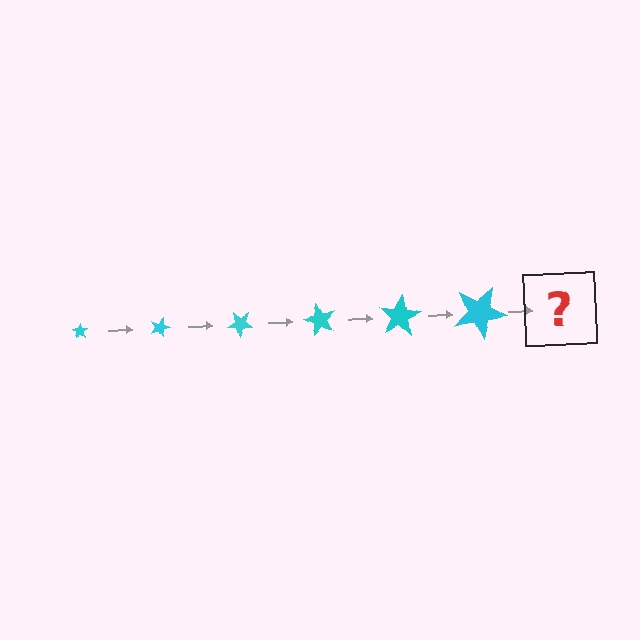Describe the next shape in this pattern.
It should be a star, larger than the previous one and rotated 120 degrees from the start.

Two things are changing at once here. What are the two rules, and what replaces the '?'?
The two rules are that the star grows larger each step and it rotates 20 degrees each step. The '?' should be a star, larger than the previous one and rotated 120 degrees from the start.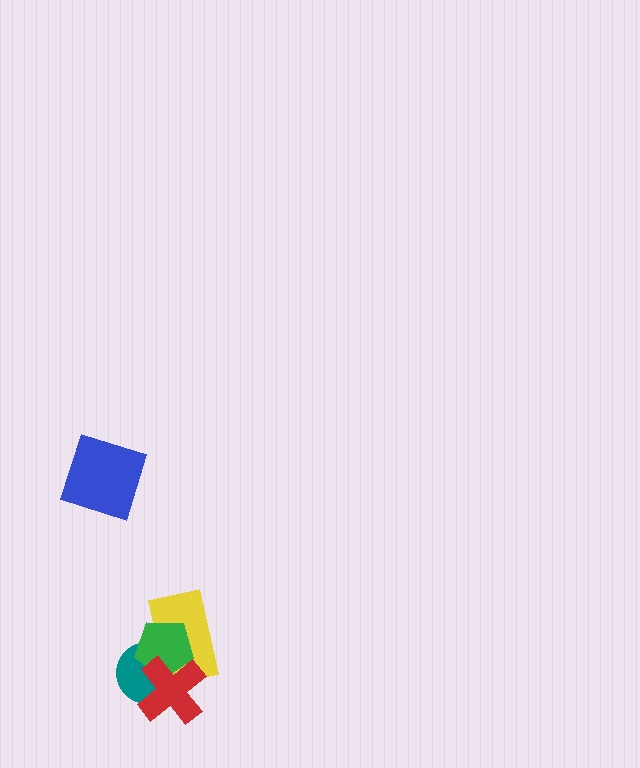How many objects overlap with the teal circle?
3 objects overlap with the teal circle.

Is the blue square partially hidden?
No, no other shape covers it.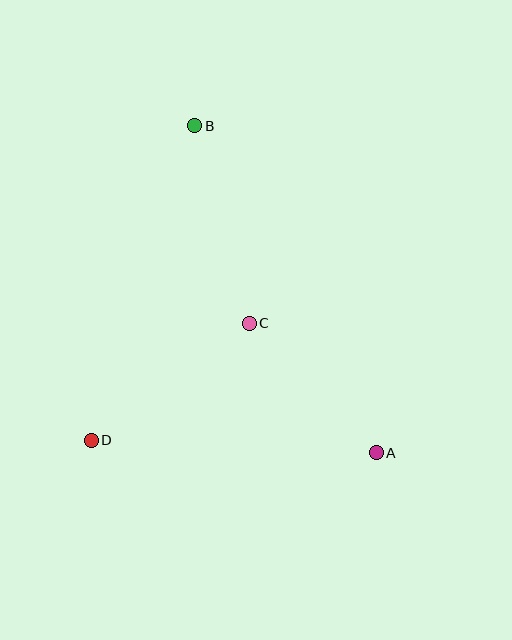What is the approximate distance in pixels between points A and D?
The distance between A and D is approximately 286 pixels.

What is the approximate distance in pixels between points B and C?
The distance between B and C is approximately 205 pixels.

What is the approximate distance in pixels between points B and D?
The distance between B and D is approximately 331 pixels.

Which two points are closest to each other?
Points A and C are closest to each other.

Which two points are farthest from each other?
Points A and B are farthest from each other.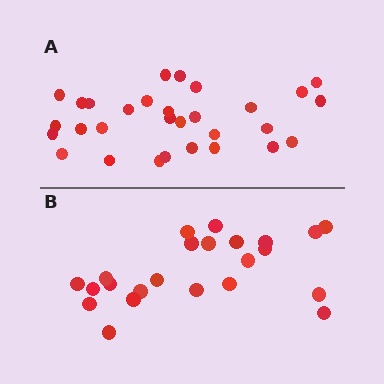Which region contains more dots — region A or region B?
Region A (the top region) has more dots.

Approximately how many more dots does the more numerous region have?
Region A has roughly 8 or so more dots than region B.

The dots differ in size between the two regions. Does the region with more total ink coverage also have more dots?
No. Region B has more total ink coverage because its dots are larger, but region A actually contains more individual dots. Total area can be misleading — the number of items is what matters here.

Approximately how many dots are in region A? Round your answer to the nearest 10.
About 30 dots.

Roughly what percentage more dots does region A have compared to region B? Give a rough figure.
About 30% more.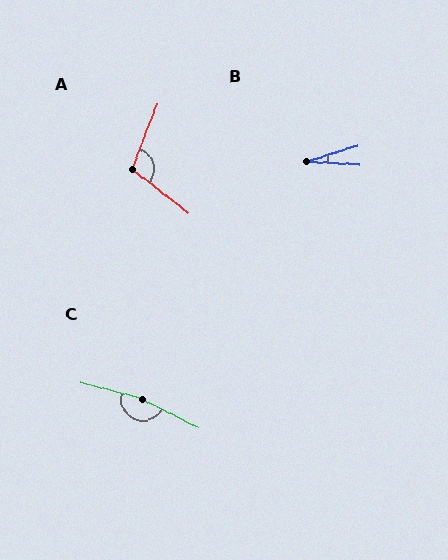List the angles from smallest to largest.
B (20°), A (106°), C (168°).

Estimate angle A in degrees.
Approximately 106 degrees.